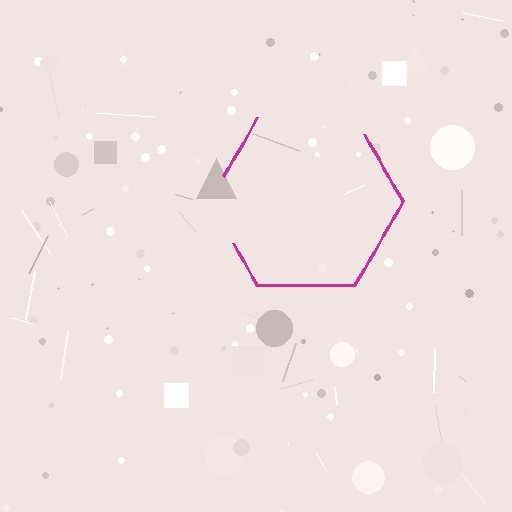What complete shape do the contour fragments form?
The contour fragments form a hexagon.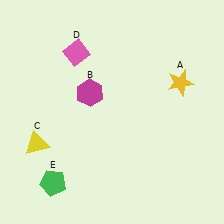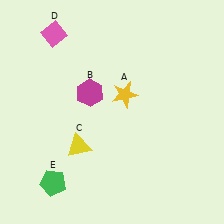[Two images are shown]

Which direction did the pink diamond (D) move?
The pink diamond (D) moved left.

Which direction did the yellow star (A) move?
The yellow star (A) moved left.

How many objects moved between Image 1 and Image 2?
3 objects moved between the two images.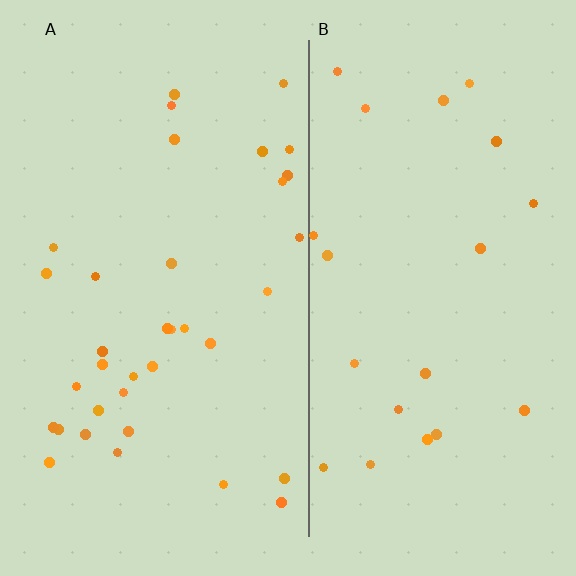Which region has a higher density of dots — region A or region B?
A (the left).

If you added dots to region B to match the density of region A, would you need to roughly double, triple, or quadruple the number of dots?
Approximately double.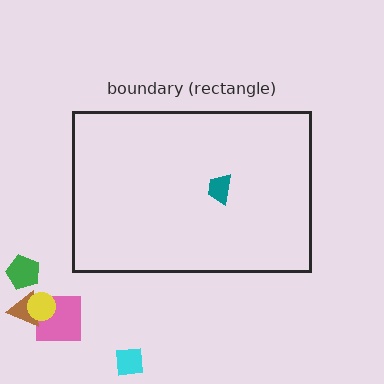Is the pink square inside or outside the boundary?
Outside.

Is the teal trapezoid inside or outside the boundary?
Inside.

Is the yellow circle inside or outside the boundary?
Outside.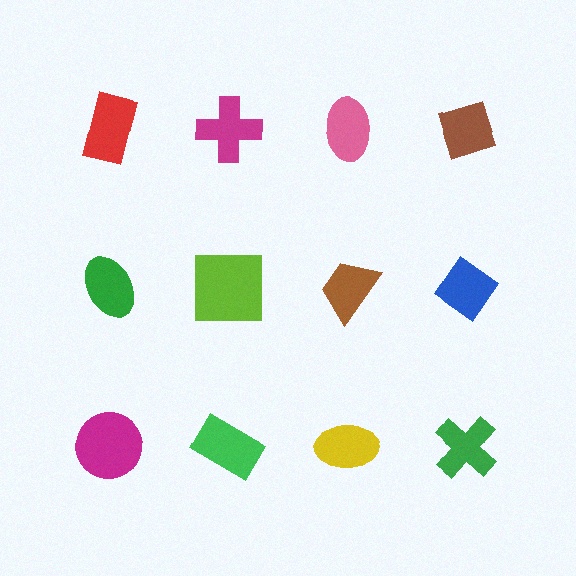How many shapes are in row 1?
4 shapes.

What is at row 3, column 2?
A green rectangle.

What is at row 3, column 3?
A yellow ellipse.